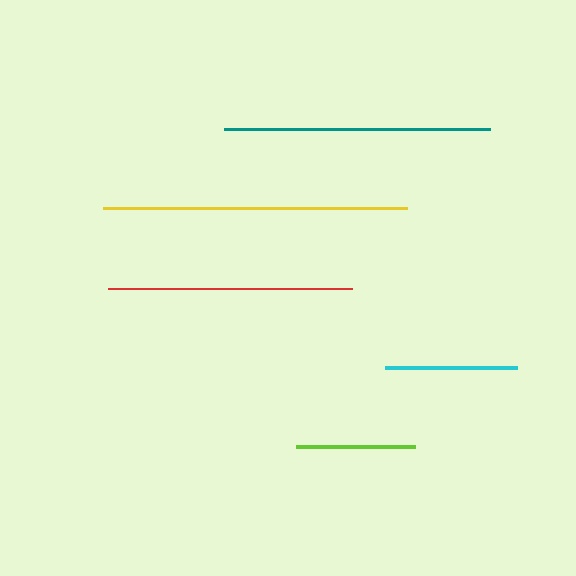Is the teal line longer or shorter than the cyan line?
The teal line is longer than the cyan line.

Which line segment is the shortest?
The lime line is the shortest at approximately 120 pixels.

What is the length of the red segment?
The red segment is approximately 244 pixels long.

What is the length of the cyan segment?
The cyan segment is approximately 132 pixels long.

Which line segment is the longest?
The yellow line is the longest at approximately 304 pixels.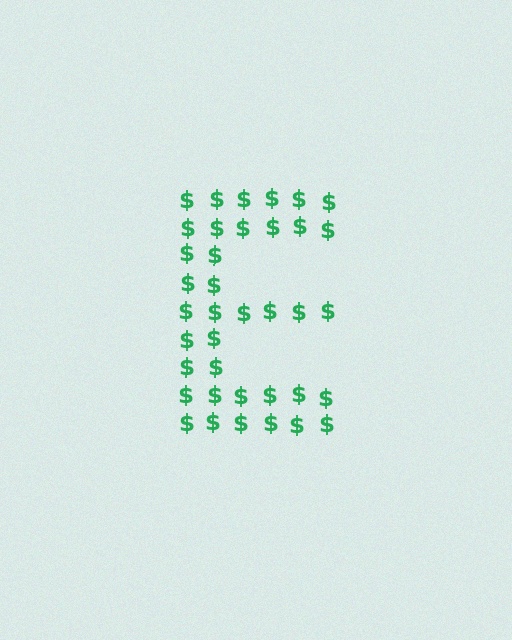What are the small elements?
The small elements are dollar signs.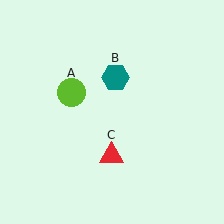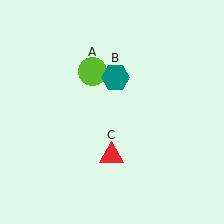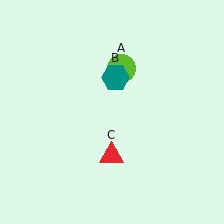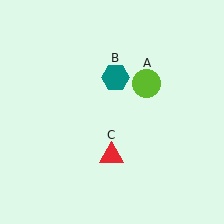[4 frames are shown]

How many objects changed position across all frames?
1 object changed position: lime circle (object A).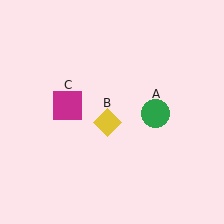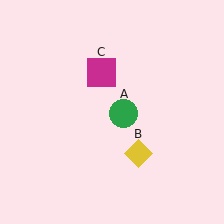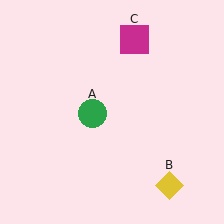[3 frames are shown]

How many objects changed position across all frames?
3 objects changed position: green circle (object A), yellow diamond (object B), magenta square (object C).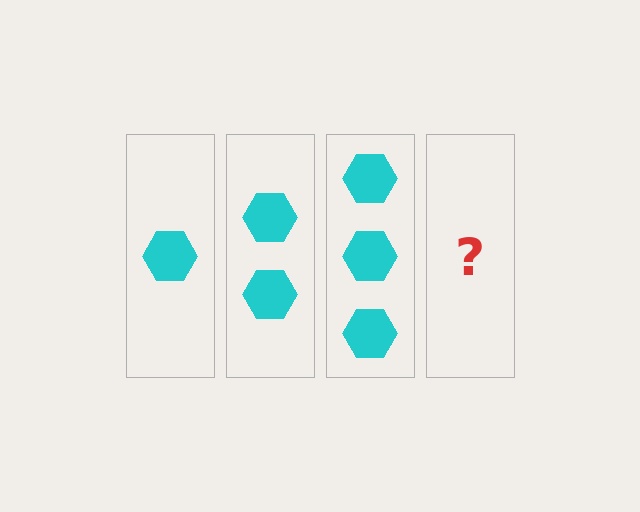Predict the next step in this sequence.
The next step is 4 hexagons.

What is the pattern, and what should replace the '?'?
The pattern is that each step adds one more hexagon. The '?' should be 4 hexagons.